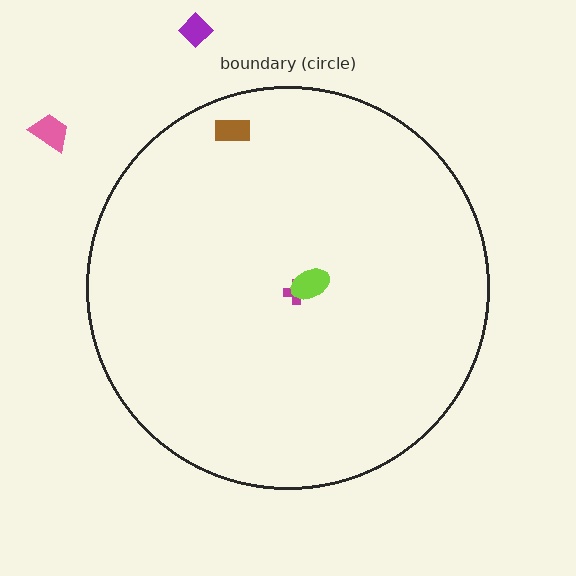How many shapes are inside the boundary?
3 inside, 2 outside.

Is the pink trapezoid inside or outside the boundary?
Outside.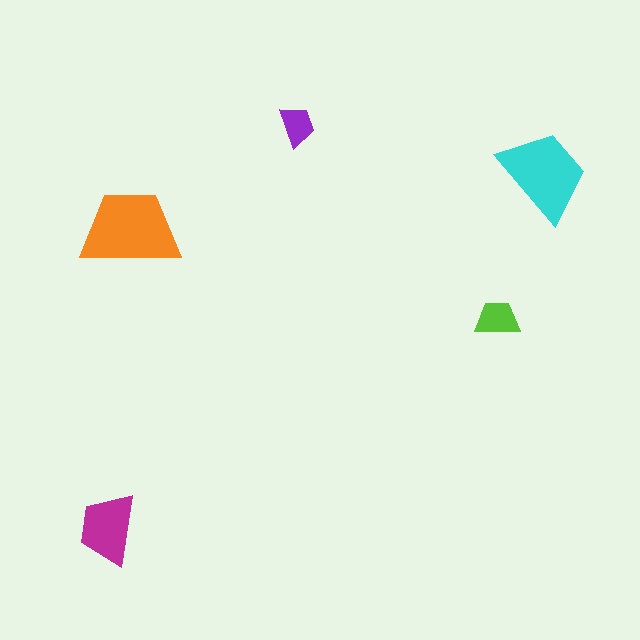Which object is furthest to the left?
The magenta trapezoid is leftmost.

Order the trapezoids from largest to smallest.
the orange one, the cyan one, the magenta one, the lime one, the purple one.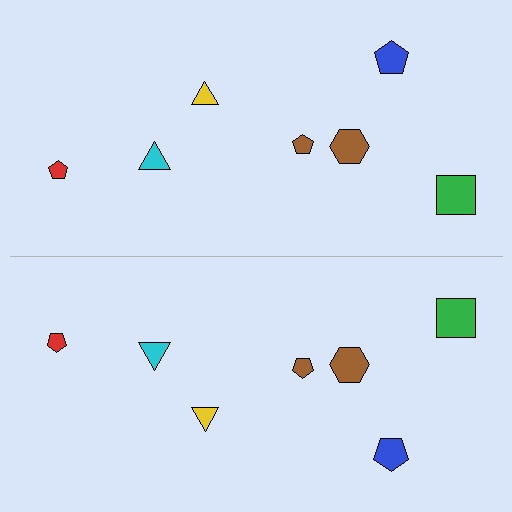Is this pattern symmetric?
Yes, this pattern has bilateral (reflection) symmetry.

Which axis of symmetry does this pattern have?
The pattern has a horizontal axis of symmetry running through the center of the image.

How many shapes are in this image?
There are 14 shapes in this image.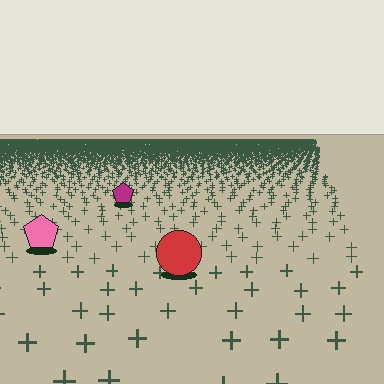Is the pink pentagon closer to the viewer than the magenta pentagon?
Yes. The pink pentagon is closer — you can tell from the texture gradient: the ground texture is coarser near it.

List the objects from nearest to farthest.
From nearest to farthest: the red circle, the pink pentagon, the magenta pentagon.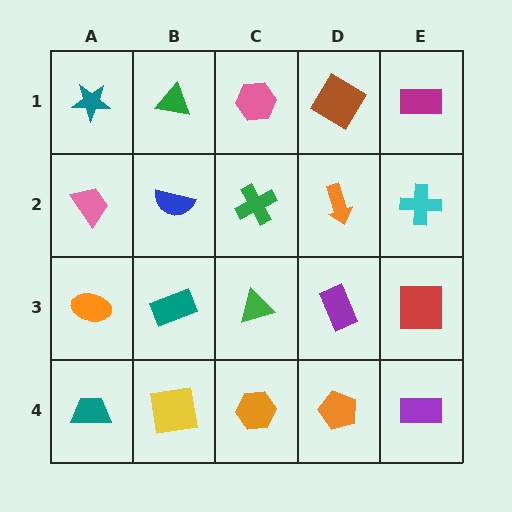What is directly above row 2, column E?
A magenta rectangle.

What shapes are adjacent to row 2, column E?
A magenta rectangle (row 1, column E), a red square (row 3, column E), an orange arrow (row 2, column D).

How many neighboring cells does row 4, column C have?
3.